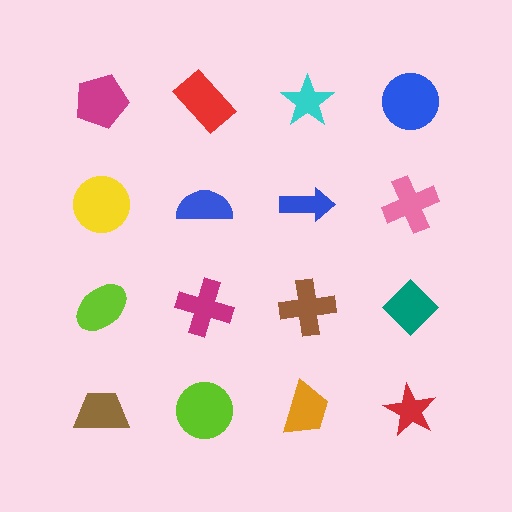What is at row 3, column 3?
A brown cross.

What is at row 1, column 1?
A magenta pentagon.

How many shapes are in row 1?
4 shapes.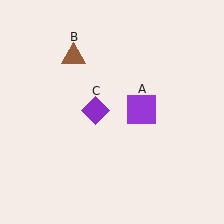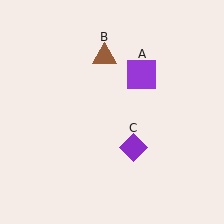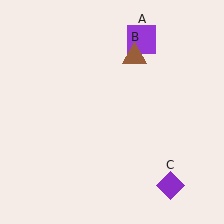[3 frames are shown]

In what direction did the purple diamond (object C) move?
The purple diamond (object C) moved down and to the right.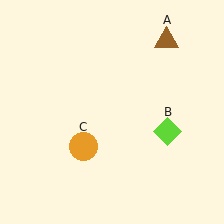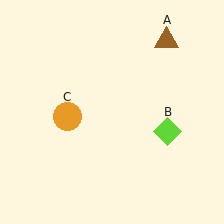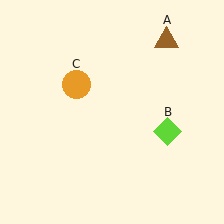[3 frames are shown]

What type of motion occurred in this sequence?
The orange circle (object C) rotated clockwise around the center of the scene.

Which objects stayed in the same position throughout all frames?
Brown triangle (object A) and lime diamond (object B) remained stationary.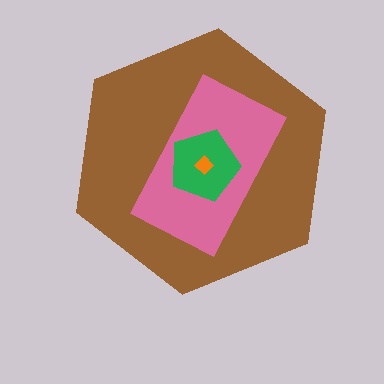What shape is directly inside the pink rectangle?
The green pentagon.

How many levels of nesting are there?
4.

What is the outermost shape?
The brown hexagon.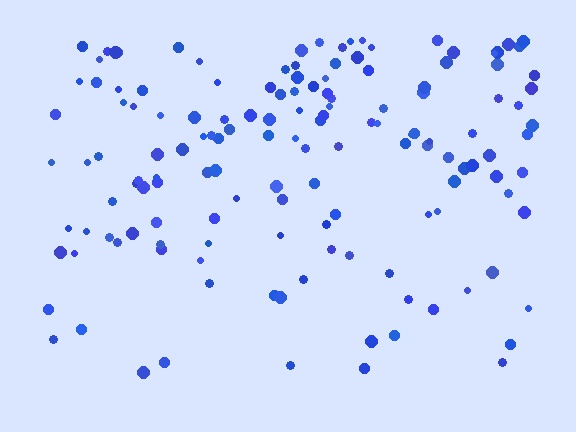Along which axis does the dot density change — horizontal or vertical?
Vertical.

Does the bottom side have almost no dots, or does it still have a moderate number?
Still a moderate number, just noticeably fewer than the top.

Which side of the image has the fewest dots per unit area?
The bottom.